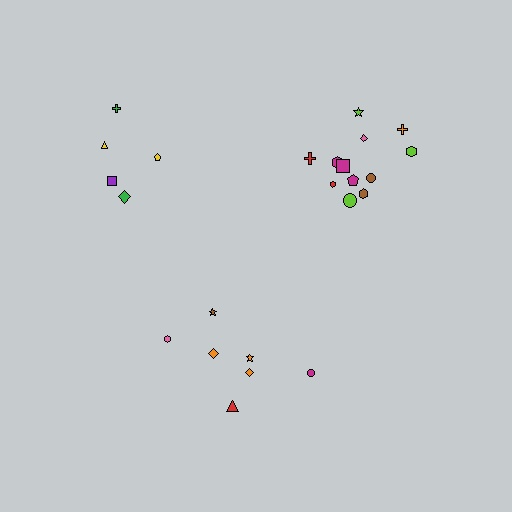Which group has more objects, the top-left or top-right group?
The top-right group.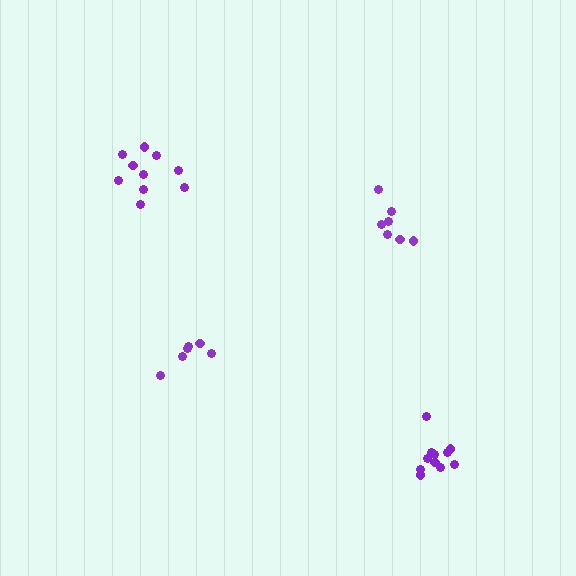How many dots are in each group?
Group 1: 11 dots, Group 2: 6 dots, Group 3: 10 dots, Group 4: 7 dots (34 total).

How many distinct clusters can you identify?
There are 4 distinct clusters.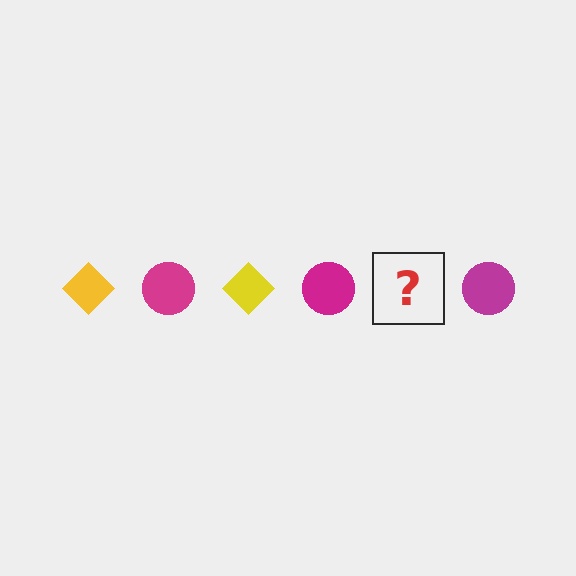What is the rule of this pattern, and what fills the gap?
The rule is that the pattern alternates between yellow diamond and magenta circle. The gap should be filled with a yellow diamond.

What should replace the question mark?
The question mark should be replaced with a yellow diamond.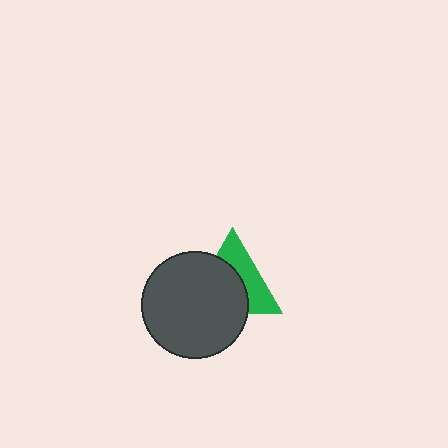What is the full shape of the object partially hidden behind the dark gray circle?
The partially hidden object is a green triangle.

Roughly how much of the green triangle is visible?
A small part of it is visible (roughly 44%).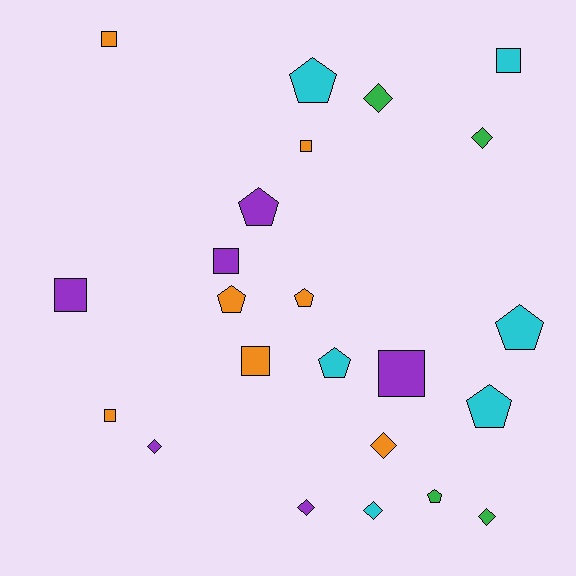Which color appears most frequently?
Orange, with 7 objects.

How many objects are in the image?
There are 23 objects.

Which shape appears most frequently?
Square, with 8 objects.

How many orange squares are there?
There are 4 orange squares.